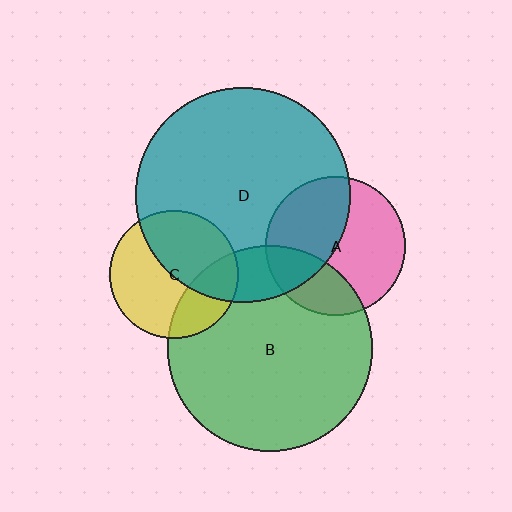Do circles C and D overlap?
Yes.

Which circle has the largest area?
Circle D (teal).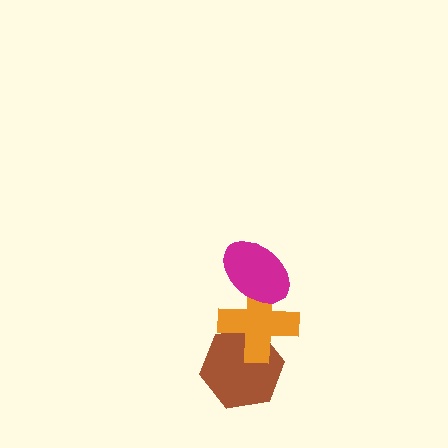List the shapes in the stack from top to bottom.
From top to bottom: the magenta ellipse, the orange cross, the brown hexagon.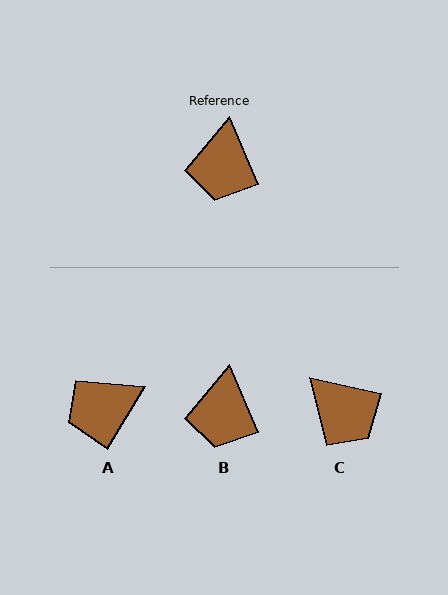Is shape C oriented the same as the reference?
No, it is off by about 55 degrees.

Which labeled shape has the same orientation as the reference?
B.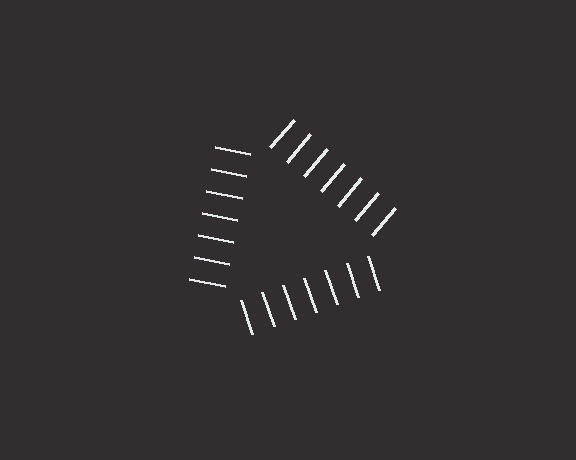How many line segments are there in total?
21 — 7 along each of the 3 edges.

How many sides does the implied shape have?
3 sides — the line-ends trace a triangle.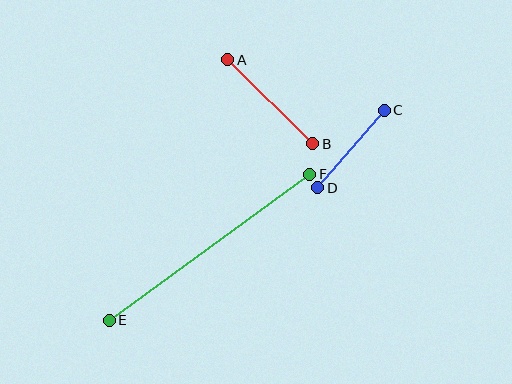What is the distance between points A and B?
The distance is approximately 120 pixels.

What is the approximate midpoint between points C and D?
The midpoint is at approximately (351, 149) pixels.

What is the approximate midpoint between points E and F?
The midpoint is at approximately (210, 247) pixels.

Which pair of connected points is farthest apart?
Points E and F are farthest apart.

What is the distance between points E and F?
The distance is approximately 248 pixels.